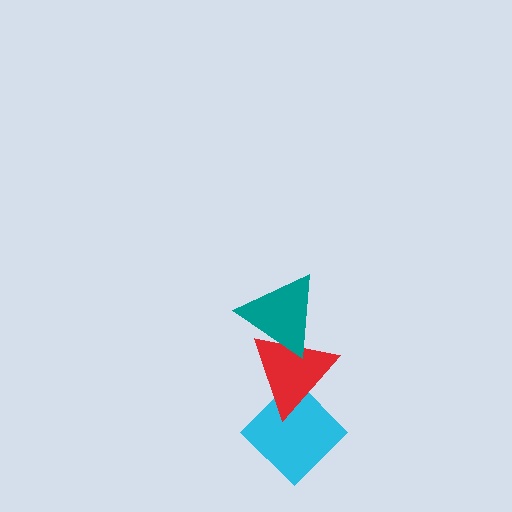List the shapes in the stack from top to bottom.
From top to bottom: the teal triangle, the red triangle, the cyan diamond.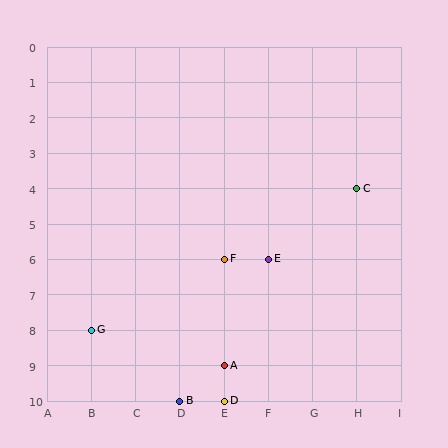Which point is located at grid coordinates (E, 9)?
Point A is at (E, 9).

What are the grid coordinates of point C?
Point C is at grid coordinates (H, 4).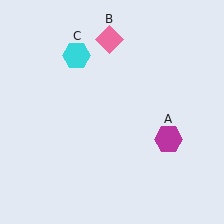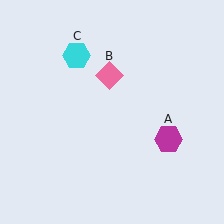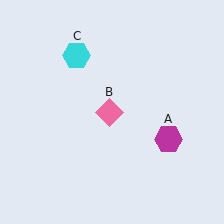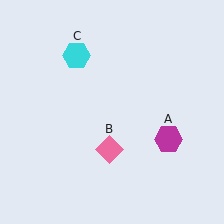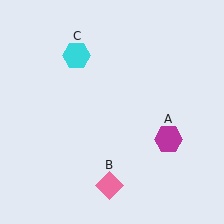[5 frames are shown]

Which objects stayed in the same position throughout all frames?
Magenta hexagon (object A) and cyan hexagon (object C) remained stationary.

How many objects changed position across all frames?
1 object changed position: pink diamond (object B).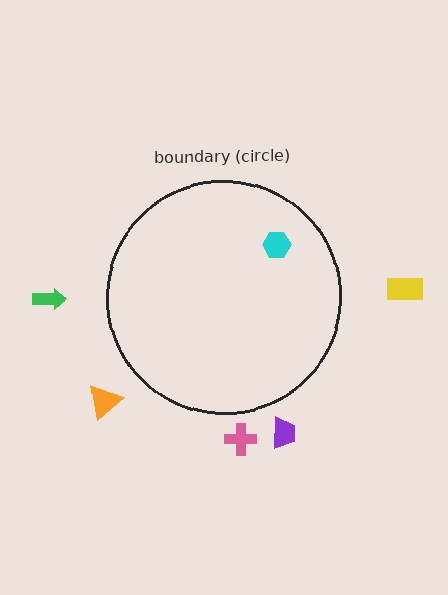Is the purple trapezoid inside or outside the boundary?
Outside.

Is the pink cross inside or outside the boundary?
Outside.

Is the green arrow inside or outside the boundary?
Outside.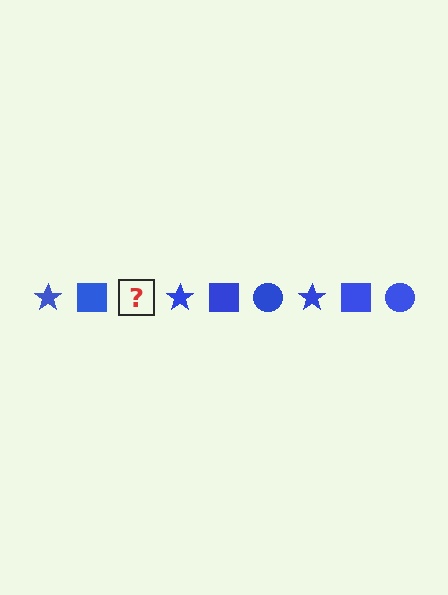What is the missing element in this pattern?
The missing element is a blue circle.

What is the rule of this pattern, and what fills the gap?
The rule is that the pattern cycles through star, square, circle shapes in blue. The gap should be filled with a blue circle.